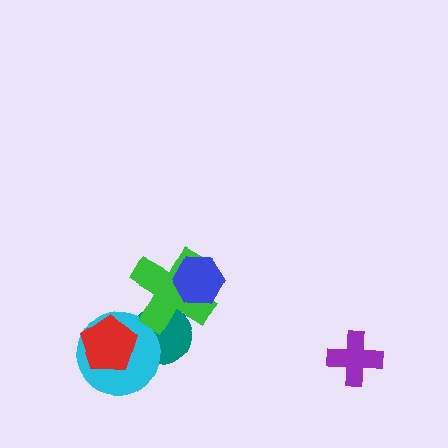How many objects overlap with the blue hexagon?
1 object overlaps with the blue hexagon.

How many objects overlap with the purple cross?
0 objects overlap with the purple cross.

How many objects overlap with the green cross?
2 objects overlap with the green cross.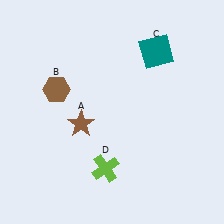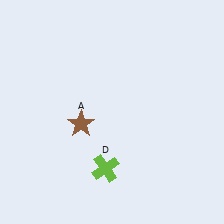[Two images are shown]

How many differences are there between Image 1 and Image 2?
There are 2 differences between the two images.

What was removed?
The brown hexagon (B), the teal square (C) were removed in Image 2.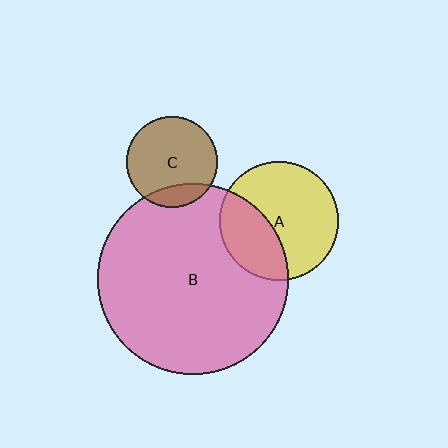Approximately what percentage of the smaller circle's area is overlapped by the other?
Approximately 35%.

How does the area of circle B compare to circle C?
Approximately 4.4 times.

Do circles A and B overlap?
Yes.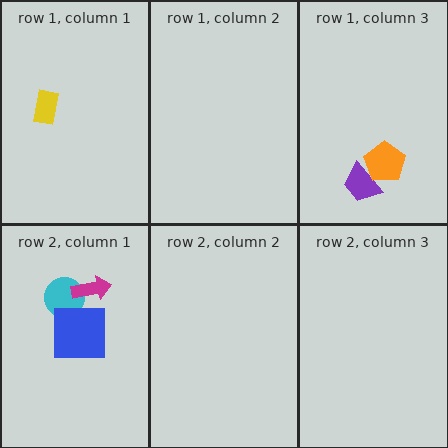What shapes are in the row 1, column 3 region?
The purple trapezoid, the orange pentagon.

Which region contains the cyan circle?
The row 2, column 1 region.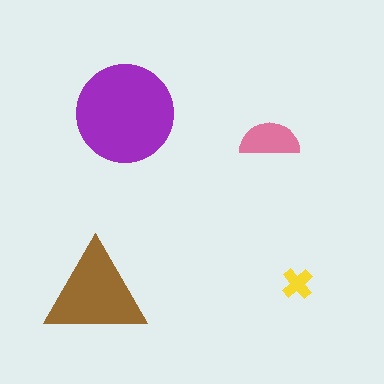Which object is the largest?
The purple circle.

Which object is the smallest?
The yellow cross.